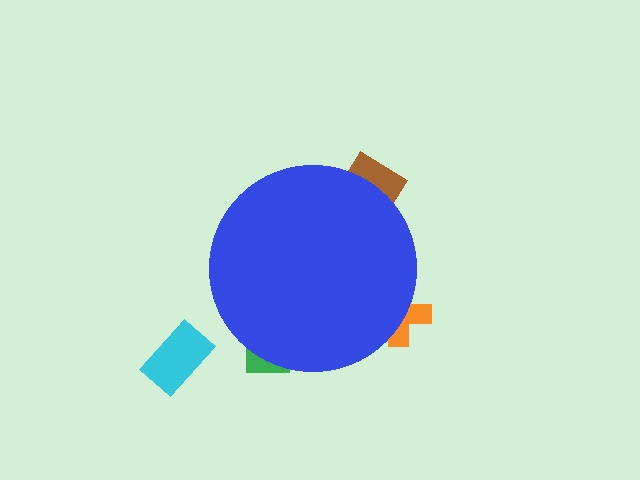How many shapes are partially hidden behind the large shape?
3 shapes are partially hidden.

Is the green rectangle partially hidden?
Yes, the green rectangle is partially hidden behind the blue circle.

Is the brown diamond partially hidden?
Yes, the brown diamond is partially hidden behind the blue circle.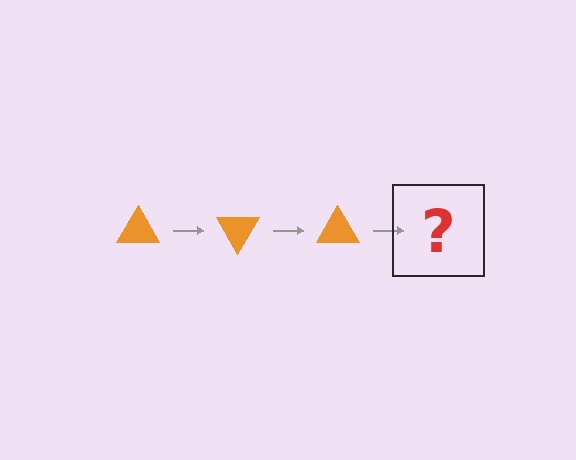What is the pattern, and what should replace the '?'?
The pattern is that the triangle rotates 60 degrees each step. The '?' should be an orange triangle rotated 180 degrees.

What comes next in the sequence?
The next element should be an orange triangle rotated 180 degrees.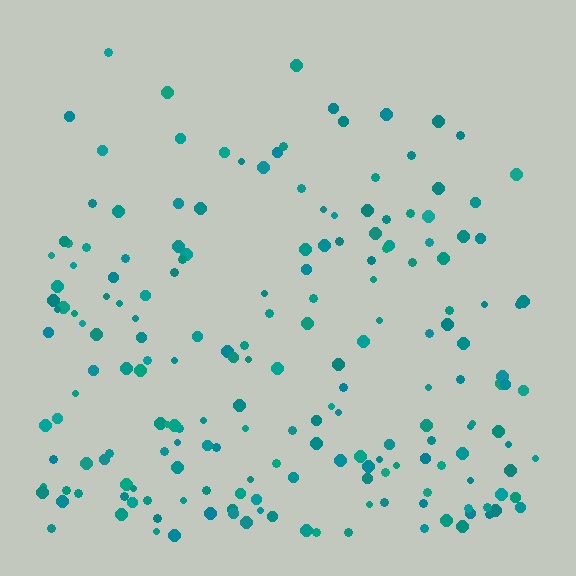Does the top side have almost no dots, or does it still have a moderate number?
Still a moderate number, just noticeably fewer than the bottom.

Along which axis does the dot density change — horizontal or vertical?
Vertical.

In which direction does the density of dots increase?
From top to bottom, with the bottom side densest.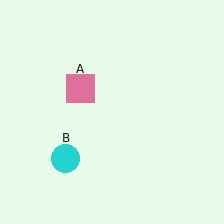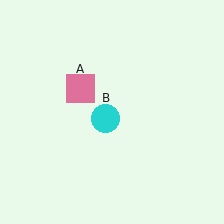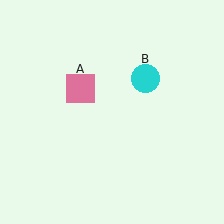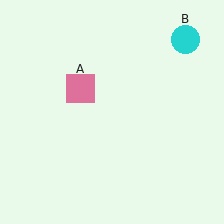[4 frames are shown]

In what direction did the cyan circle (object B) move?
The cyan circle (object B) moved up and to the right.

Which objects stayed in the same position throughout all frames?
Pink square (object A) remained stationary.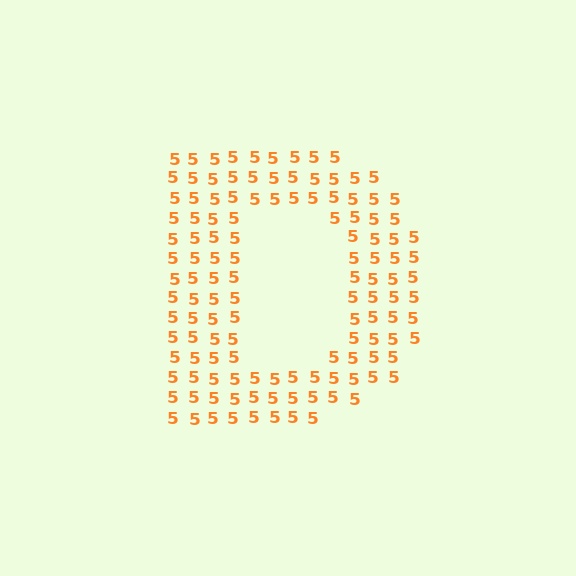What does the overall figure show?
The overall figure shows the letter D.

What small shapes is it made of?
It is made of small digit 5's.